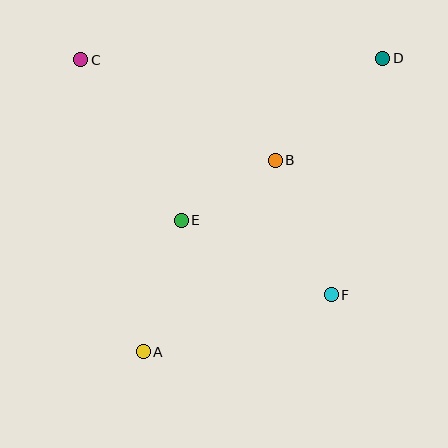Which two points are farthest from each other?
Points A and D are farthest from each other.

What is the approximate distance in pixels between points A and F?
The distance between A and F is approximately 196 pixels.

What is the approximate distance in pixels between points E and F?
The distance between E and F is approximately 167 pixels.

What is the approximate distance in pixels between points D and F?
The distance between D and F is approximately 242 pixels.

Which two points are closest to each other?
Points B and E are closest to each other.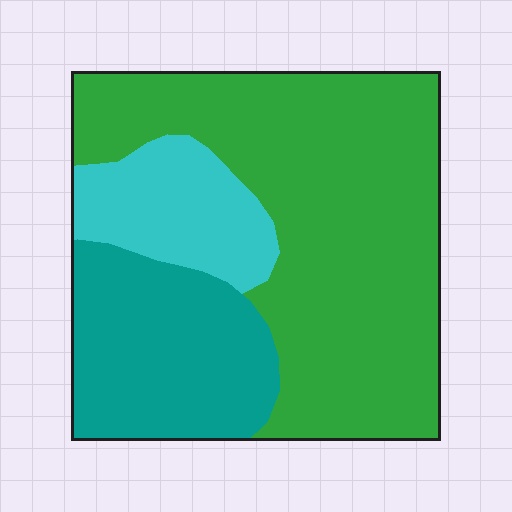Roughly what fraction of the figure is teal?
Teal covers around 25% of the figure.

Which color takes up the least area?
Cyan, at roughly 15%.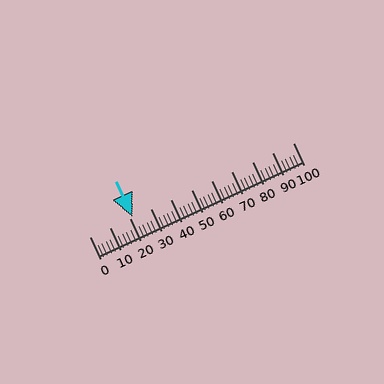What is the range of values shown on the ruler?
The ruler shows values from 0 to 100.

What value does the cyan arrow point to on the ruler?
The cyan arrow points to approximately 21.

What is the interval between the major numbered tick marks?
The major tick marks are spaced 10 units apart.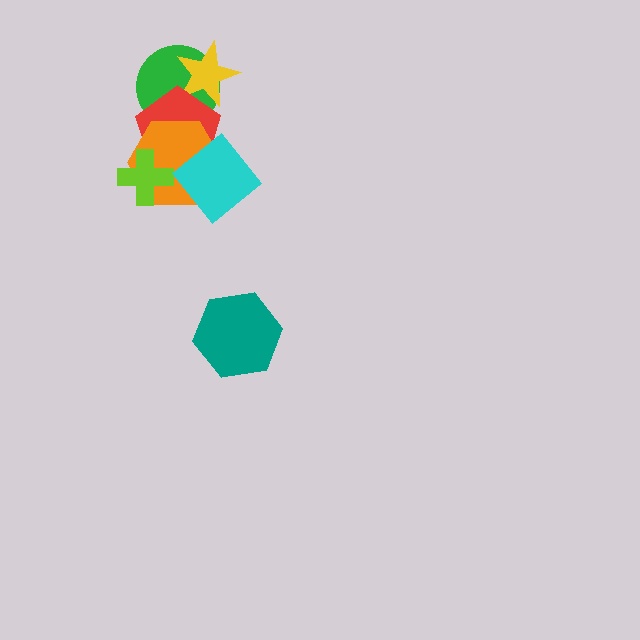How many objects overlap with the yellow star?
2 objects overlap with the yellow star.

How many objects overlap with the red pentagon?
5 objects overlap with the red pentagon.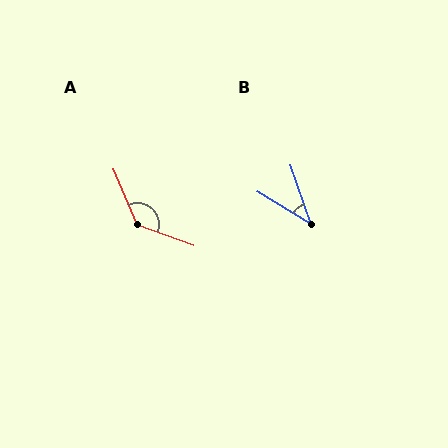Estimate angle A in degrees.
Approximately 133 degrees.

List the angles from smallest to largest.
B (40°), A (133°).